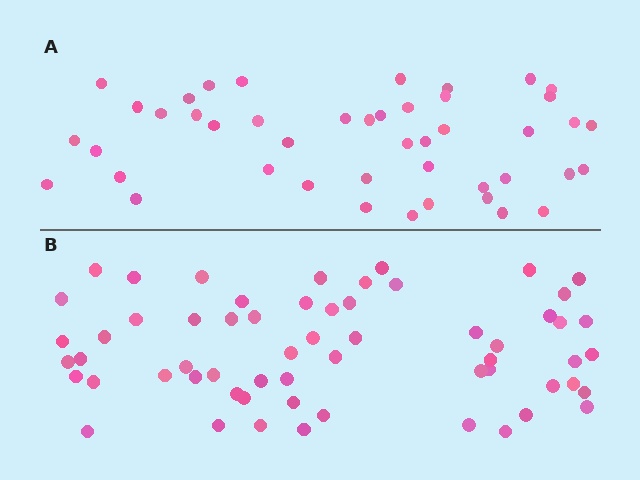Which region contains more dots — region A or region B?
Region B (the bottom region) has more dots.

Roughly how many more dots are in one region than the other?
Region B has approximately 15 more dots than region A.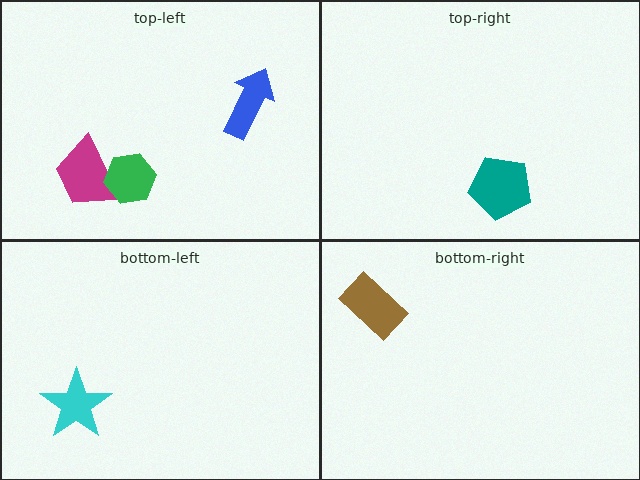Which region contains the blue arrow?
The top-left region.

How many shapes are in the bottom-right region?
1.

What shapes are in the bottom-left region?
The cyan star.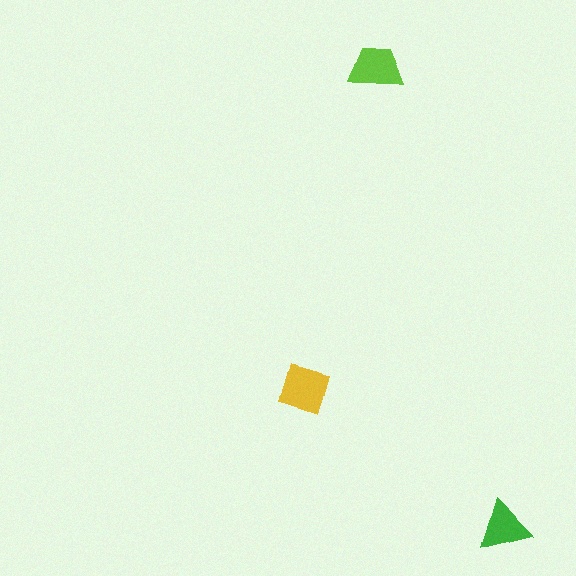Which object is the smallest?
The green triangle.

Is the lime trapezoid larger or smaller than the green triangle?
Larger.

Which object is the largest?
The yellow diamond.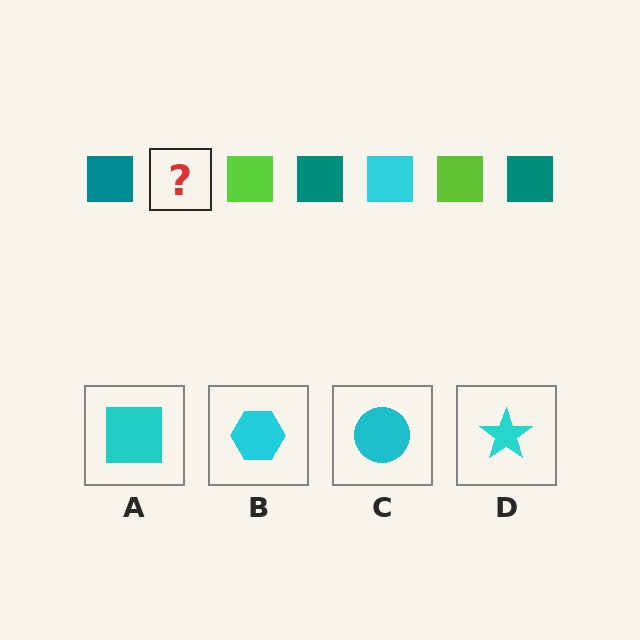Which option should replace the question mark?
Option A.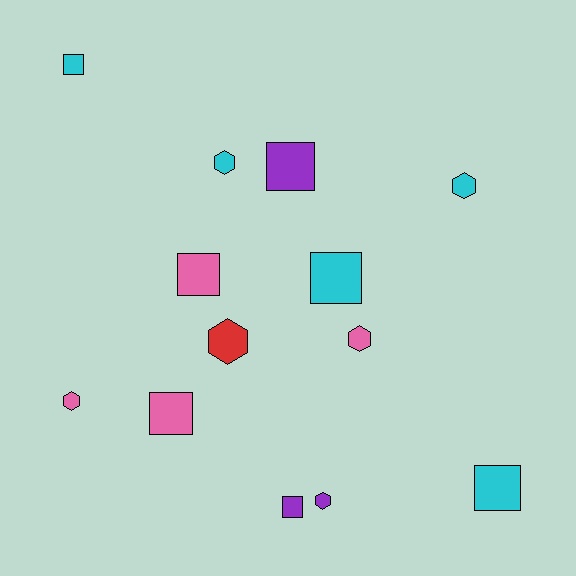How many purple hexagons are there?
There is 1 purple hexagon.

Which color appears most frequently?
Cyan, with 5 objects.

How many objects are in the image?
There are 13 objects.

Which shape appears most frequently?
Square, with 7 objects.